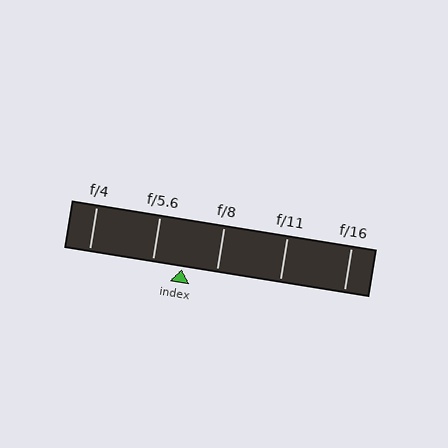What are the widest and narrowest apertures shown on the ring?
The widest aperture shown is f/4 and the narrowest is f/16.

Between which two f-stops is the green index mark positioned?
The index mark is between f/5.6 and f/8.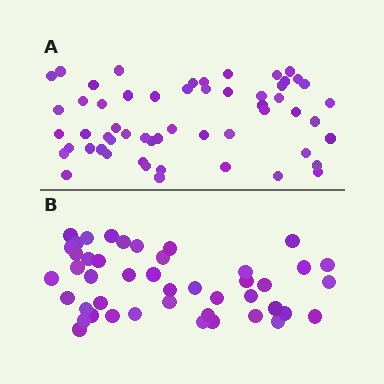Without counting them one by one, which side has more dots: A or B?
Region A (the top region) has more dots.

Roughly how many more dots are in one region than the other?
Region A has roughly 12 or so more dots than region B.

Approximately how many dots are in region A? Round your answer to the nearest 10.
About 60 dots. (The exact count is 56, which rounds to 60.)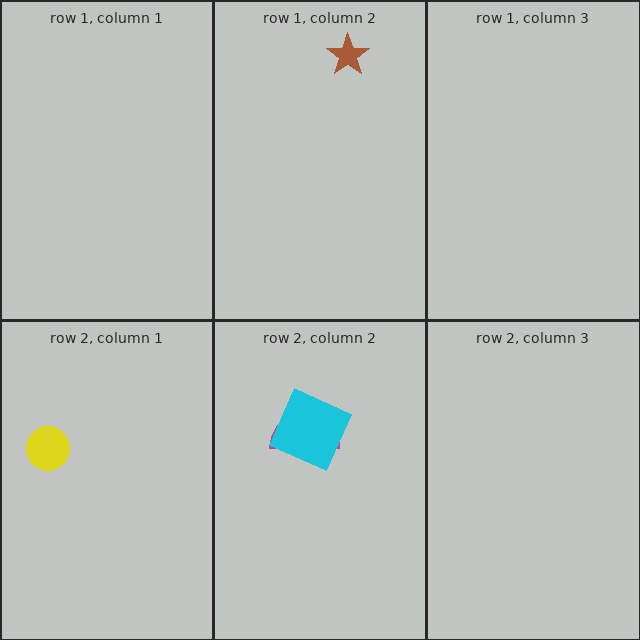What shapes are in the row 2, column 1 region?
The yellow circle.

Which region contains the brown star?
The row 1, column 2 region.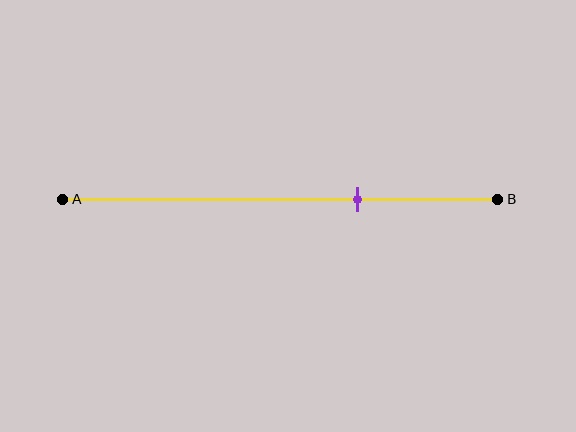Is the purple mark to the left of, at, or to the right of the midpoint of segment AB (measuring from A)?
The purple mark is to the right of the midpoint of segment AB.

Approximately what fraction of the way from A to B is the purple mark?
The purple mark is approximately 70% of the way from A to B.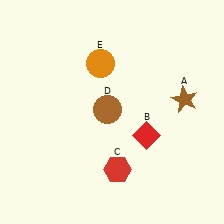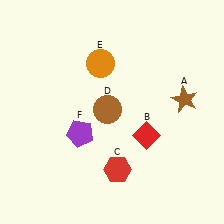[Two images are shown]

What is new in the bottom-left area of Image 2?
A purple pentagon (F) was added in the bottom-left area of Image 2.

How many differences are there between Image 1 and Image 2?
There is 1 difference between the two images.